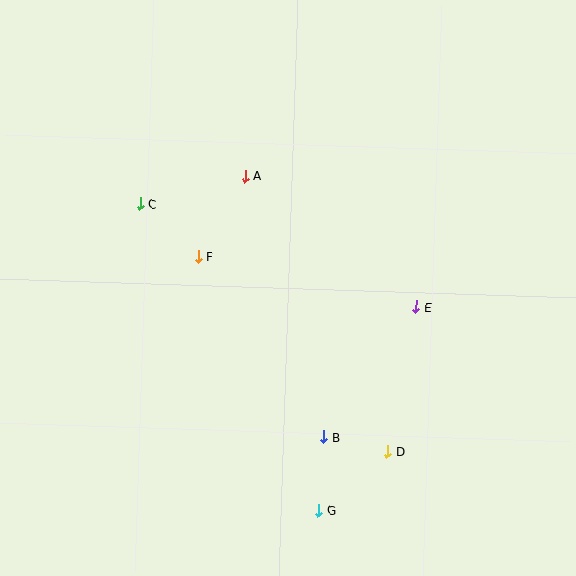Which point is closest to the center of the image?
Point F at (198, 257) is closest to the center.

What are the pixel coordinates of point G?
Point G is at (318, 510).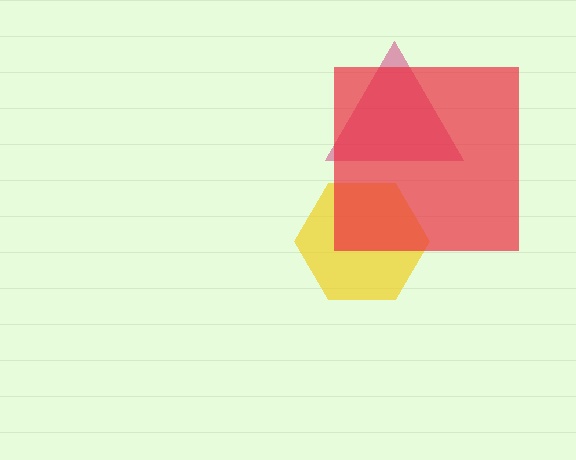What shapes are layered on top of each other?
The layered shapes are: a yellow hexagon, a magenta triangle, a red square.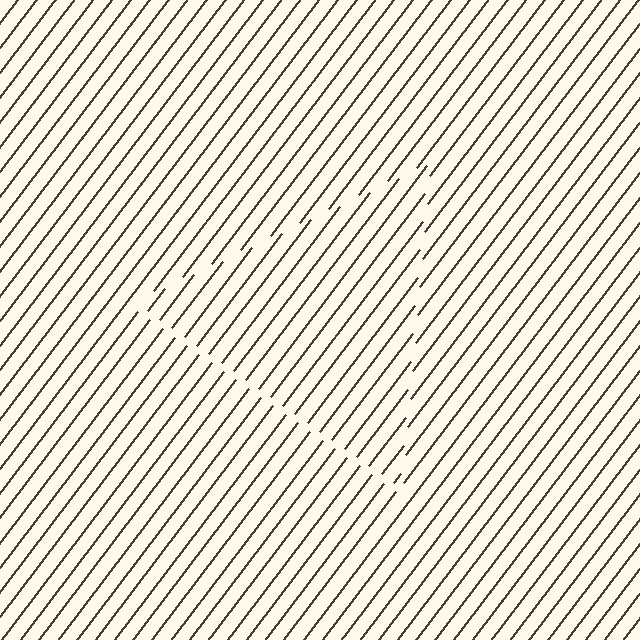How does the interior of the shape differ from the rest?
The interior of the shape contains the same grating, shifted by half a period — the contour is defined by the phase discontinuity where line-ends from the inner and outer gratings abut.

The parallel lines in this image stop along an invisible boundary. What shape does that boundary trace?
An illusory triangle. The interior of the shape contains the same grating, shifted by half a period — the contour is defined by the phase discontinuity where line-ends from the inner and outer gratings abut.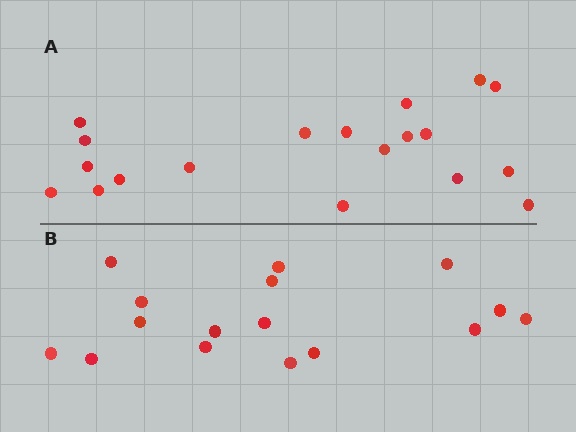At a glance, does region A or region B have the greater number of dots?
Region A (the top region) has more dots.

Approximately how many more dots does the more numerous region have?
Region A has just a few more — roughly 2 or 3 more dots than region B.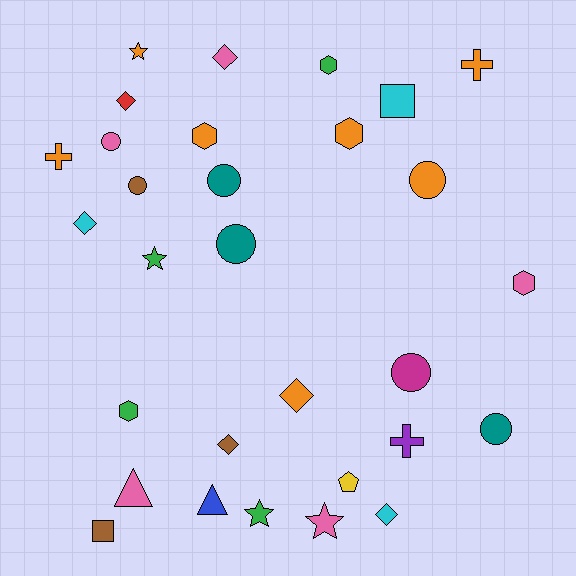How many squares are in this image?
There are 2 squares.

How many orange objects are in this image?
There are 7 orange objects.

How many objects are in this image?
There are 30 objects.